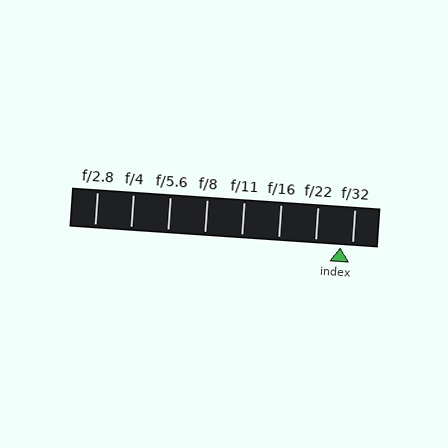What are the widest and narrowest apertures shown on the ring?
The widest aperture shown is f/2.8 and the narrowest is f/32.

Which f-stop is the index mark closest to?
The index mark is closest to f/32.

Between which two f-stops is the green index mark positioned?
The index mark is between f/22 and f/32.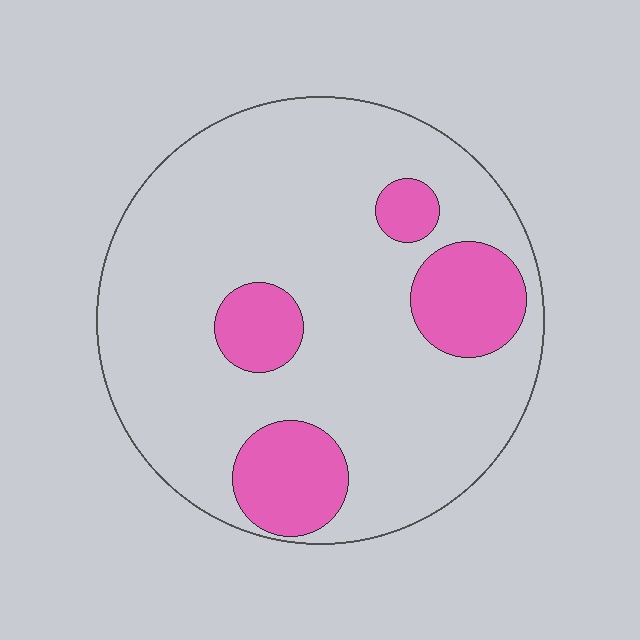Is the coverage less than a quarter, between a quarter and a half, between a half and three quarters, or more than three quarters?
Less than a quarter.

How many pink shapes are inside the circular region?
4.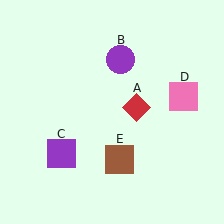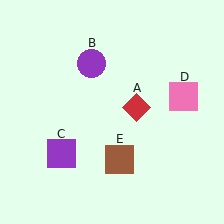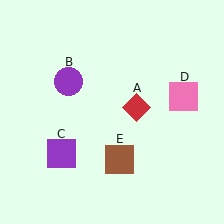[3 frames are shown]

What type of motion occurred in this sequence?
The purple circle (object B) rotated counterclockwise around the center of the scene.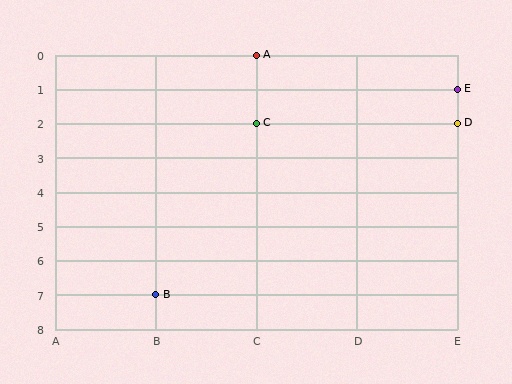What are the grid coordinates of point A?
Point A is at grid coordinates (C, 0).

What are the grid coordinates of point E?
Point E is at grid coordinates (E, 1).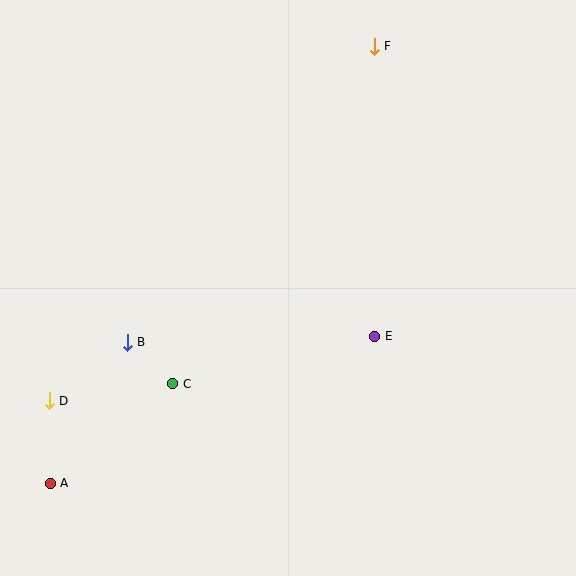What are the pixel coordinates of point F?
Point F is at (374, 46).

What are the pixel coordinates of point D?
Point D is at (49, 401).